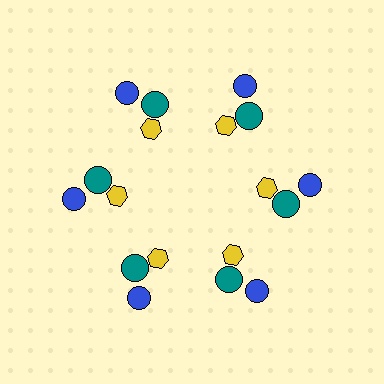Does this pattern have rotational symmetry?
Yes, this pattern has 6-fold rotational symmetry. It looks the same after rotating 60 degrees around the center.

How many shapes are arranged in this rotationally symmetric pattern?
There are 18 shapes, arranged in 6 groups of 3.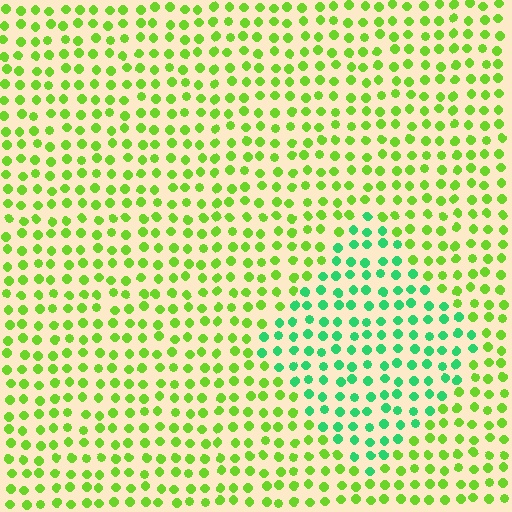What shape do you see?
I see a diamond.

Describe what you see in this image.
The image is filled with small lime elements in a uniform arrangement. A diamond-shaped region is visible where the elements are tinted to a slightly different hue, forming a subtle color boundary.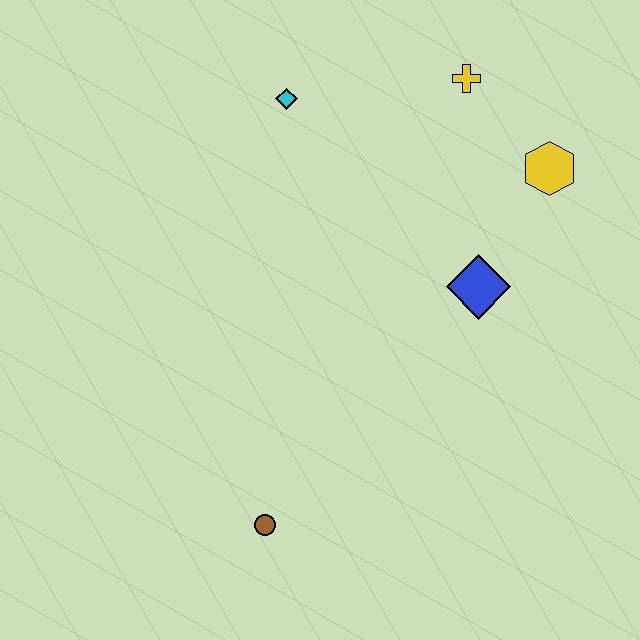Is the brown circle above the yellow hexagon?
No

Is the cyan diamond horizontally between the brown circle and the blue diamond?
Yes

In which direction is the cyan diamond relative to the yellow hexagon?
The cyan diamond is to the left of the yellow hexagon.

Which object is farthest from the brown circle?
The yellow cross is farthest from the brown circle.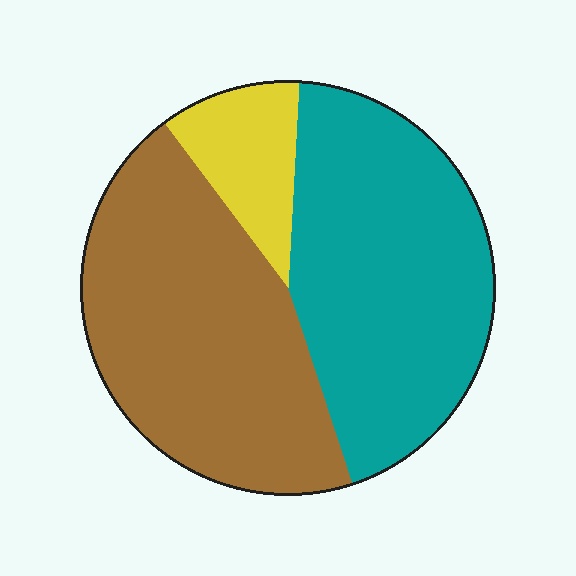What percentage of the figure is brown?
Brown takes up between a quarter and a half of the figure.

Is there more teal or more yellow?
Teal.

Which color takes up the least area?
Yellow, at roughly 10%.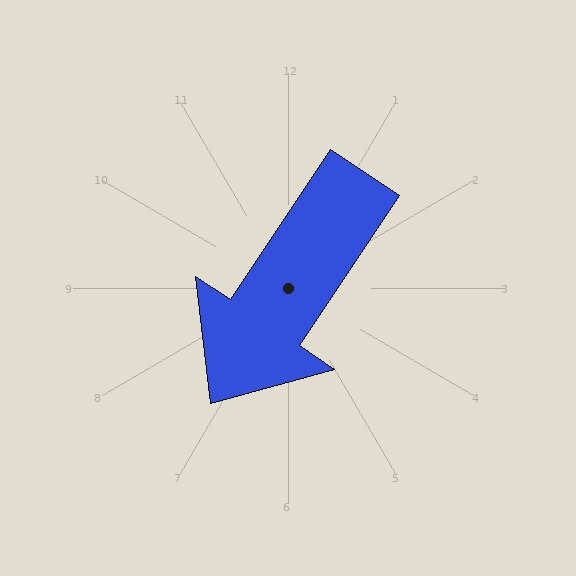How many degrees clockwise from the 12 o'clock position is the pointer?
Approximately 214 degrees.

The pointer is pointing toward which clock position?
Roughly 7 o'clock.